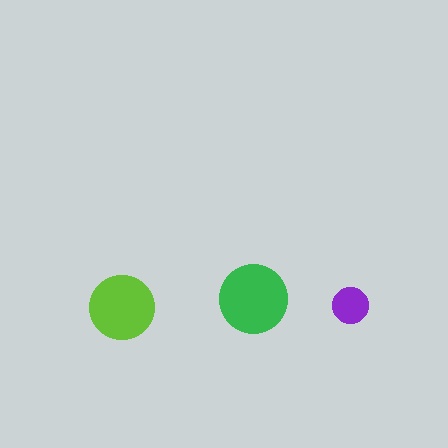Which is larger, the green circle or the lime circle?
The green one.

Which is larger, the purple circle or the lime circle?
The lime one.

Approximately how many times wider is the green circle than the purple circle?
About 2 times wider.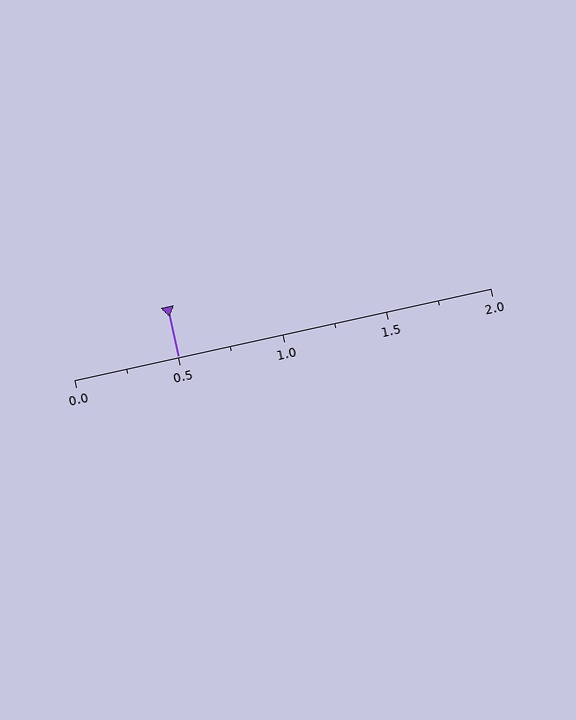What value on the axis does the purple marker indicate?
The marker indicates approximately 0.5.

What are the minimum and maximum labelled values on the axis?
The axis runs from 0.0 to 2.0.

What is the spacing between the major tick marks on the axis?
The major ticks are spaced 0.5 apart.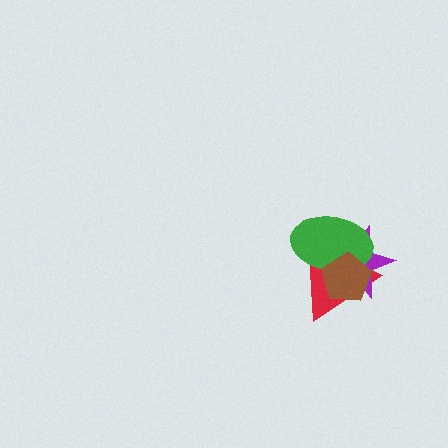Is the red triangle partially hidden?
Yes, it is partially covered by another shape.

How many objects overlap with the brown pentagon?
3 objects overlap with the brown pentagon.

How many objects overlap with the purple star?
3 objects overlap with the purple star.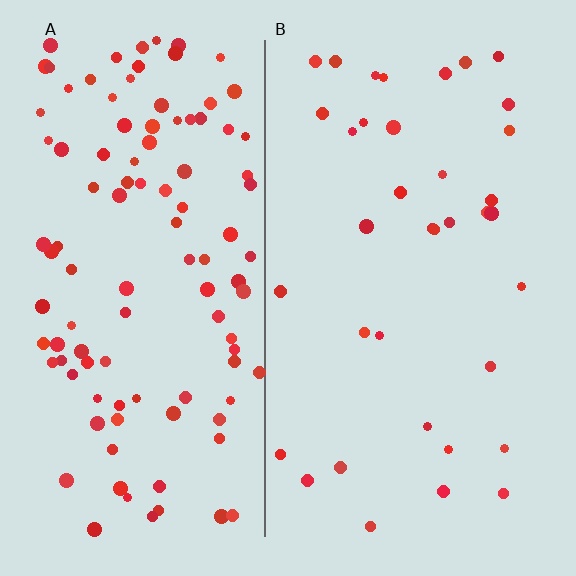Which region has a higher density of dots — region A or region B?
A (the left).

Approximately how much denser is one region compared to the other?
Approximately 3.0× — region A over region B.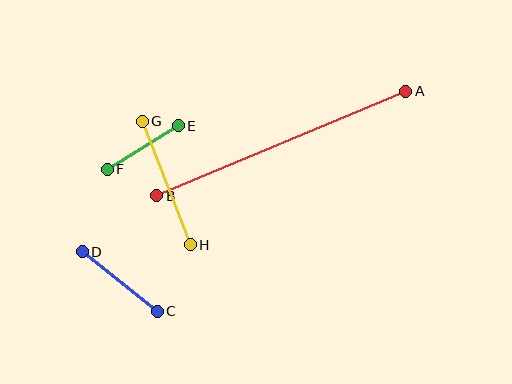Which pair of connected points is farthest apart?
Points A and B are farthest apart.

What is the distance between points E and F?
The distance is approximately 83 pixels.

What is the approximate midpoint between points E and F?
The midpoint is at approximately (143, 148) pixels.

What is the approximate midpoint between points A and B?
The midpoint is at approximately (281, 143) pixels.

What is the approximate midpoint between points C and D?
The midpoint is at approximately (120, 281) pixels.